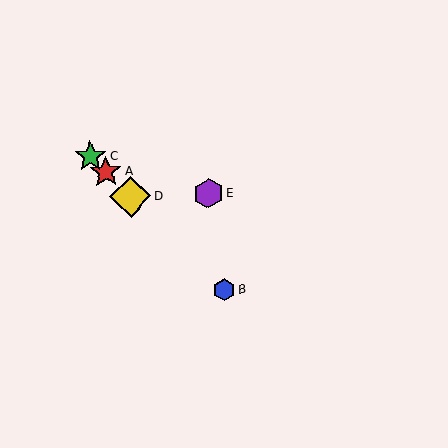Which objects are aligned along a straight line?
Objects A, B, C, D are aligned along a straight line.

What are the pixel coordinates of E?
Object E is at (208, 194).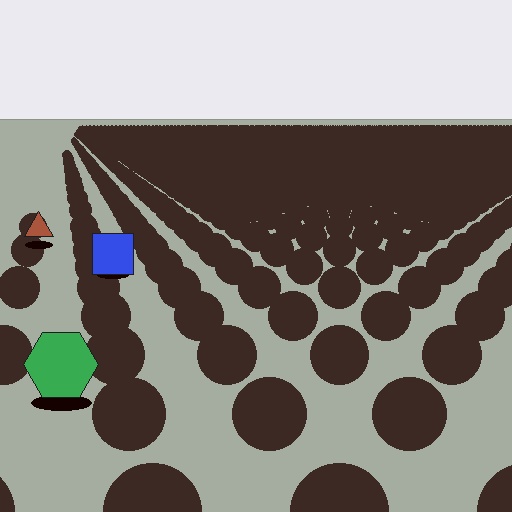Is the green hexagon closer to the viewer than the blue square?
Yes. The green hexagon is closer — you can tell from the texture gradient: the ground texture is coarser near it.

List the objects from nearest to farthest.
From nearest to farthest: the green hexagon, the blue square, the brown triangle.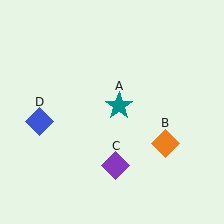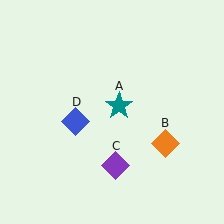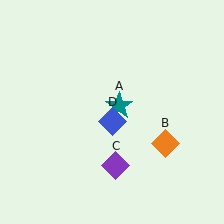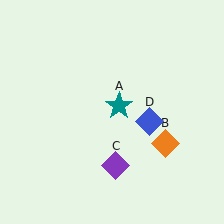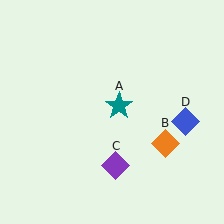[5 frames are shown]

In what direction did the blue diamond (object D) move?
The blue diamond (object D) moved right.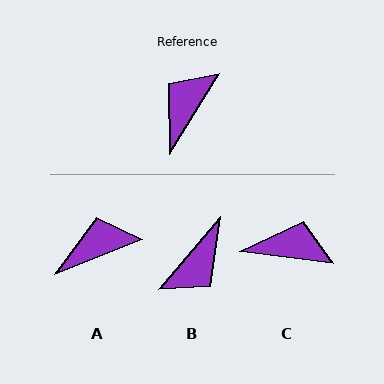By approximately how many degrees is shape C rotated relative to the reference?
Approximately 65 degrees clockwise.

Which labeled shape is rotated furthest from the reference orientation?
B, about 171 degrees away.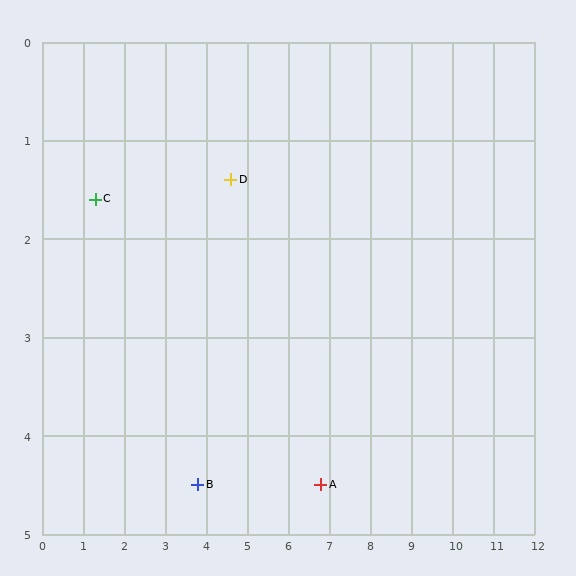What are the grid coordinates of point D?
Point D is at approximately (4.6, 1.4).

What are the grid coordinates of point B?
Point B is at approximately (3.8, 4.5).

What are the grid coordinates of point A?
Point A is at approximately (6.8, 4.5).